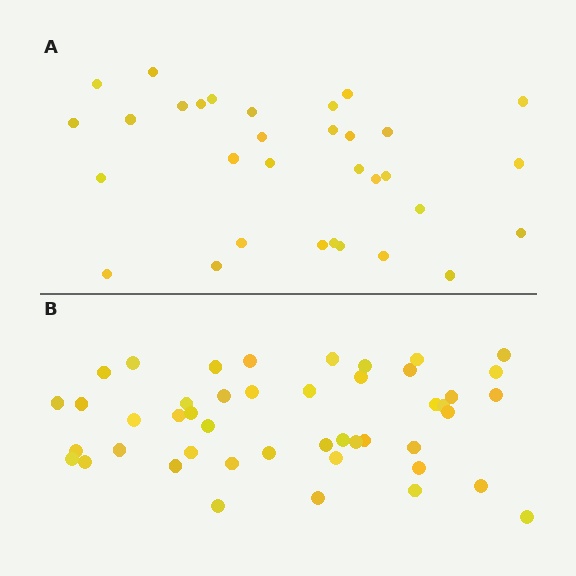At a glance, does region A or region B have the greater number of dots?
Region B (the bottom region) has more dots.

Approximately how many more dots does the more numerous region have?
Region B has approximately 15 more dots than region A.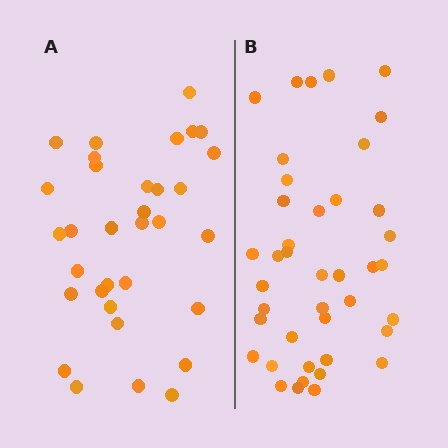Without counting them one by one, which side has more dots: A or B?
Region B (the right region) has more dots.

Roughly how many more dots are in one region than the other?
Region B has roughly 8 or so more dots than region A.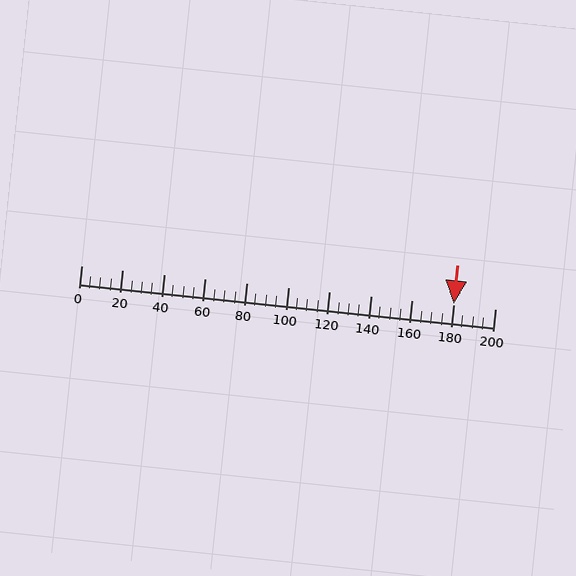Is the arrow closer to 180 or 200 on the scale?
The arrow is closer to 180.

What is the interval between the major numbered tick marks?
The major tick marks are spaced 20 units apart.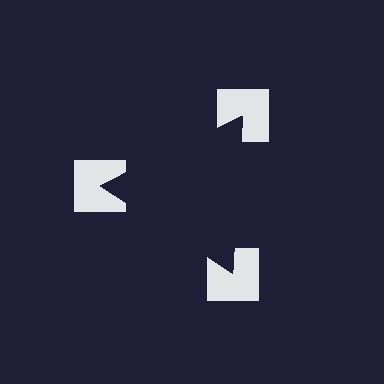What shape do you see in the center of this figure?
An illusory triangle — its edges are inferred from the aligned wedge cuts in the notched squares, not physically drawn.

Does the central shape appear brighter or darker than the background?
It typically appears slightly darker than the background, even though no actual brightness change is drawn.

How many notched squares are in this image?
There are 3 — one at each vertex of the illusory triangle.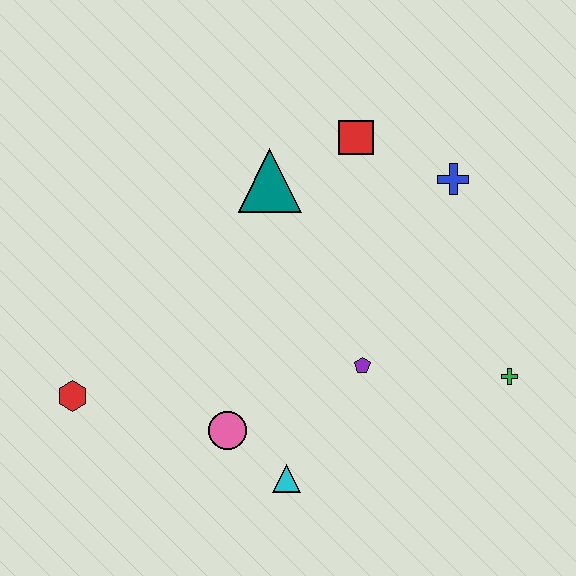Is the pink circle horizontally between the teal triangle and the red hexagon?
Yes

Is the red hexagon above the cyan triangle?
Yes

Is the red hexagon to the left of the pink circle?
Yes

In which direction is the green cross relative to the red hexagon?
The green cross is to the right of the red hexagon.